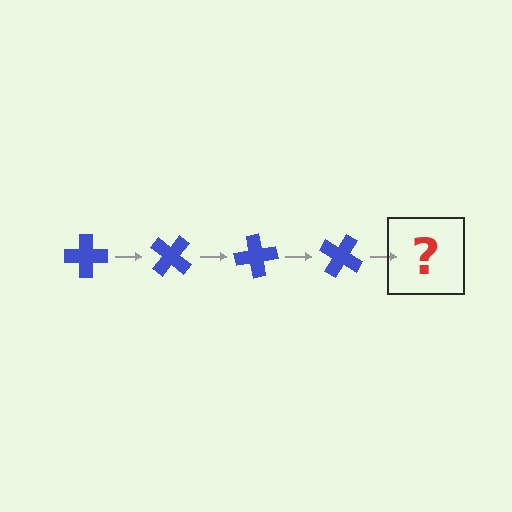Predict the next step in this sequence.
The next step is a blue cross rotated 160 degrees.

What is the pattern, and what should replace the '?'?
The pattern is that the cross rotates 40 degrees each step. The '?' should be a blue cross rotated 160 degrees.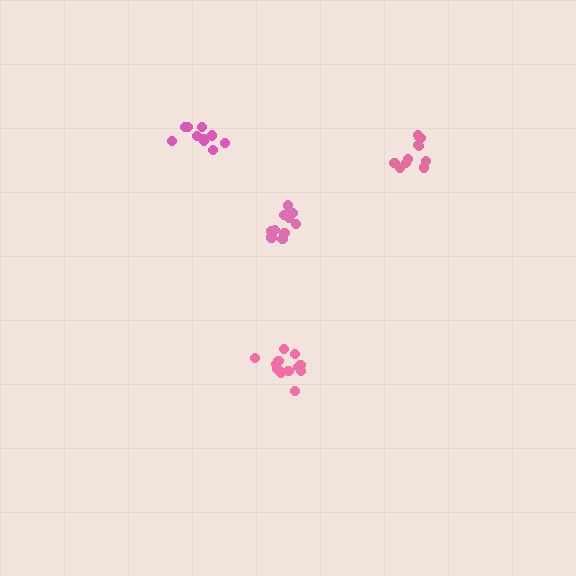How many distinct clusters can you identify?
There are 4 distinct clusters.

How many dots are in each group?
Group 1: 10 dots, Group 2: 10 dots, Group 3: 13 dots, Group 4: 11 dots (44 total).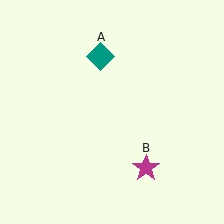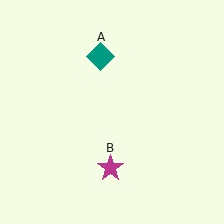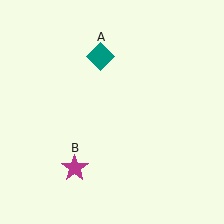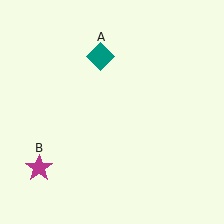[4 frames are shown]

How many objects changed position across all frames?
1 object changed position: magenta star (object B).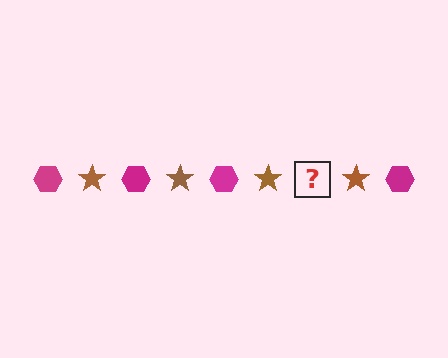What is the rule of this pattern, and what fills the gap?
The rule is that the pattern alternates between magenta hexagon and brown star. The gap should be filled with a magenta hexagon.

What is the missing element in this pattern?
The missing element is a magenta hexagon.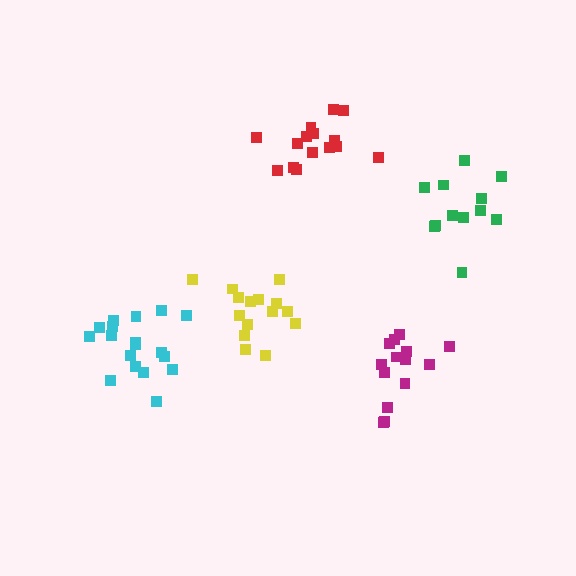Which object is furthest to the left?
The cyan cluster is leftmost.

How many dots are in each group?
Group 1: 18 dots, Group 2: 14 dots, Group 3: 15 dots, Group 4: 12 dots, Group 5: 15 dots (74 total).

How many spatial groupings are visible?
There are 5 spatial groupings.